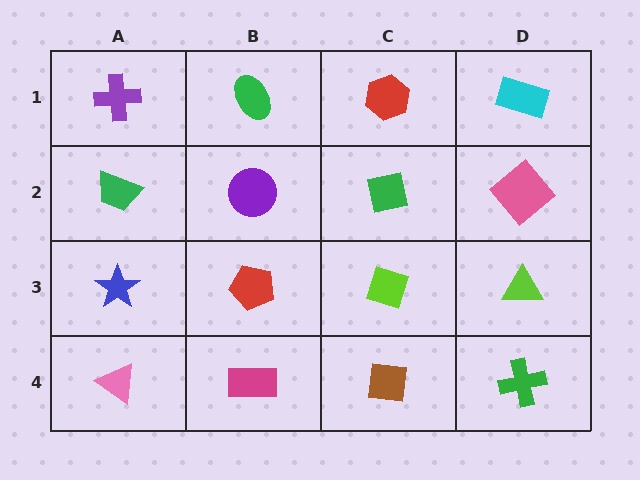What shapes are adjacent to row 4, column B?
A red pentagon (row 3, column B), a pink triangle (row 4, column A), a brown square (row 4, column C).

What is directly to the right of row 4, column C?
A green cross.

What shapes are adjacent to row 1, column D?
A pink diamond (row 2, column D), a red hexagon (row 1, column C).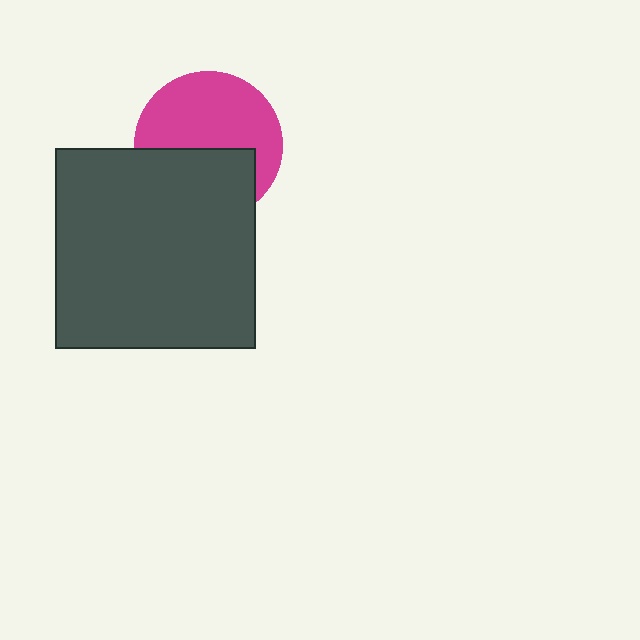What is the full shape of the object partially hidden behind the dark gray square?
The partially hidden object is a magenta circle.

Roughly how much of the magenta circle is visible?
About half of it is visible (roughly 58%).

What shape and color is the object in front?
The object in front is a dark gray square.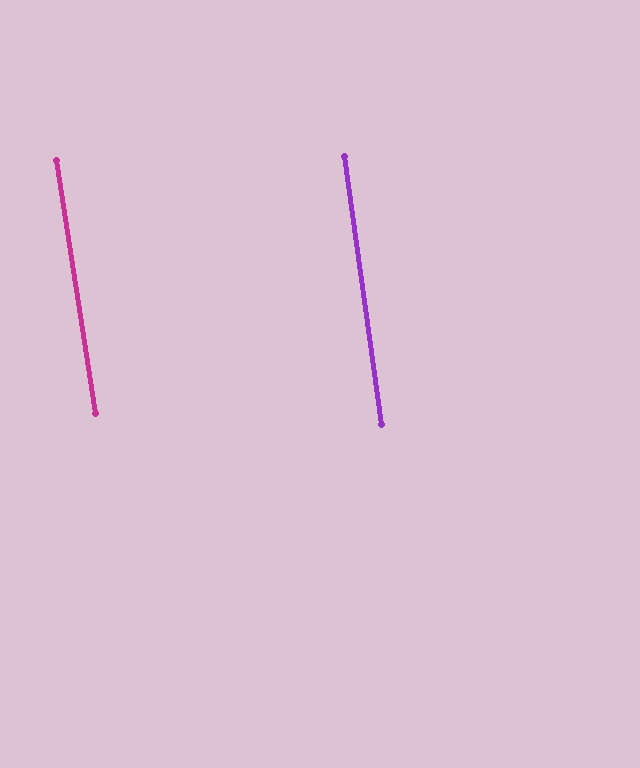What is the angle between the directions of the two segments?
Approximately 1 degree.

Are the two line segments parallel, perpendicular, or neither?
Parallel — their directions differ by only 1.0°.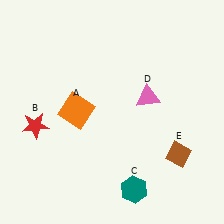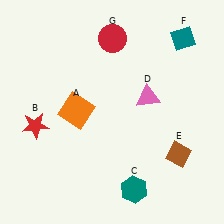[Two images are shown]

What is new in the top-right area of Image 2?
A red circle (G) was added in the top-right area of Image 2.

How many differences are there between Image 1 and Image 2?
There are 2 differences between the two images.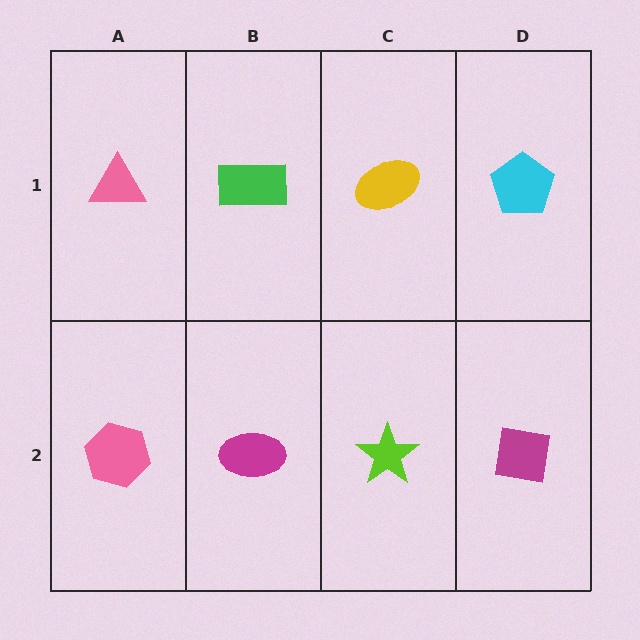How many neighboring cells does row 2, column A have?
2.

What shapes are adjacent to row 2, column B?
A green rectangle (row 1, column B), a pink hexagon (row 2, column A), a lime star (row 2, column C).